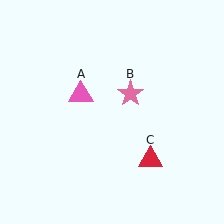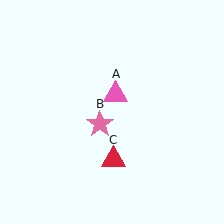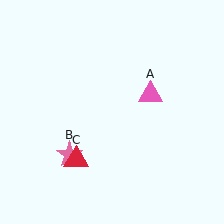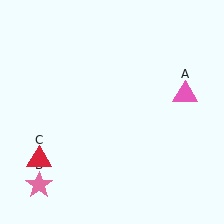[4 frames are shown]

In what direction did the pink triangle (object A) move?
The pink triangle (object A) moved right.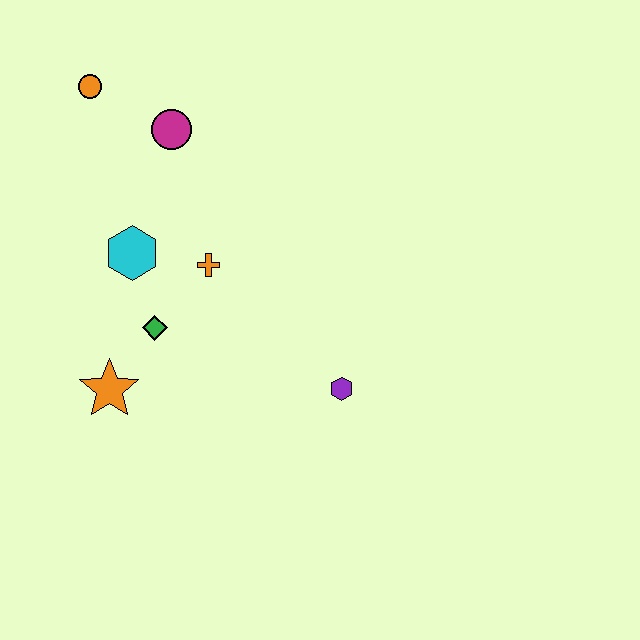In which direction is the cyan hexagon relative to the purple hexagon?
The cyan hexagon is to the left of the purple hexagon.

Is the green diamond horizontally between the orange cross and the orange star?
Yes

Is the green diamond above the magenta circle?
No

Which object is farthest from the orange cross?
The orange circle is farthest from the orange cross.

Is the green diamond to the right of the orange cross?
No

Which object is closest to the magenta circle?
The orange circle is closest to the magenta circle.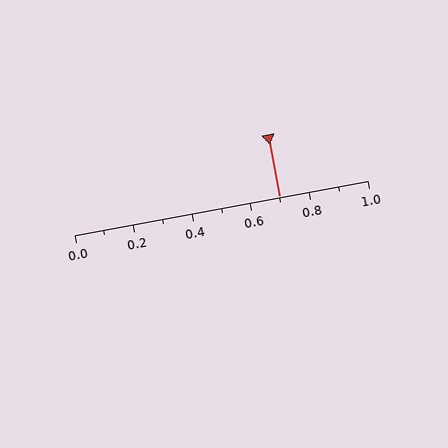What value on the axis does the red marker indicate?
The marker indicates approximately 0.7.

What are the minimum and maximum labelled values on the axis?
The axis runs from 0.0 to 1.0.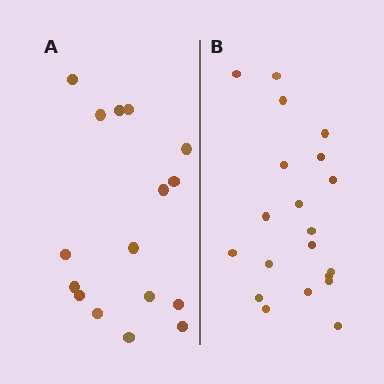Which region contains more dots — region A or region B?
Region B (the right region) has more dots.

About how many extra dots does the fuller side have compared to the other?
Region B has about 4 more dots than region A.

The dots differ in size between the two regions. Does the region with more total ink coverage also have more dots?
No. Region A has more total ink coverage because its dots are larger, but region B actually contains more individual dots. Total area can be misleading — the number of items is what matters here.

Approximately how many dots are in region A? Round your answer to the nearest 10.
About 20 dots. (The exact count is 16, which rounds to 20.)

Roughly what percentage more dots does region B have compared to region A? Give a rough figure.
About 25% more.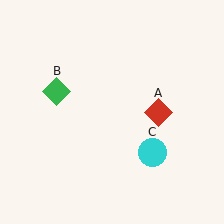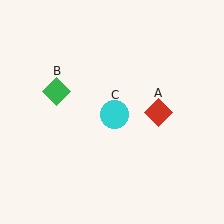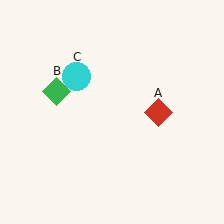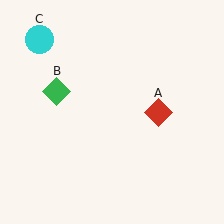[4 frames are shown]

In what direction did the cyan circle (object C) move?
The cyan circle (object C) moved up and to the left.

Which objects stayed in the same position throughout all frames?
Red diamond (object A) and green diamond (object B) remained stationary.